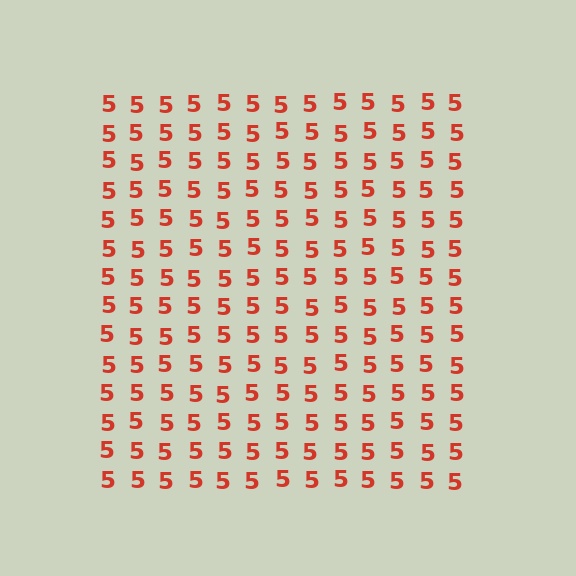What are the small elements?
The small elements are digit 5's.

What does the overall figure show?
The overall figure shows a square.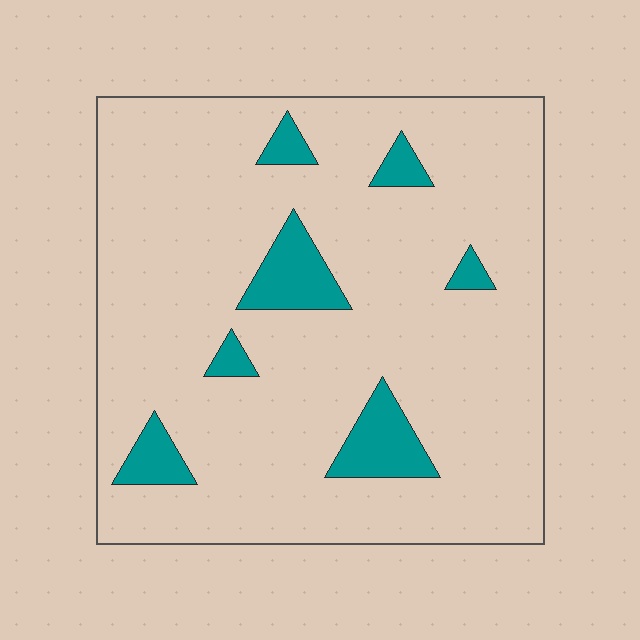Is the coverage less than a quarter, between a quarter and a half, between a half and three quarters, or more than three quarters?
Less than a quarter.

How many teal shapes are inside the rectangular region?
7.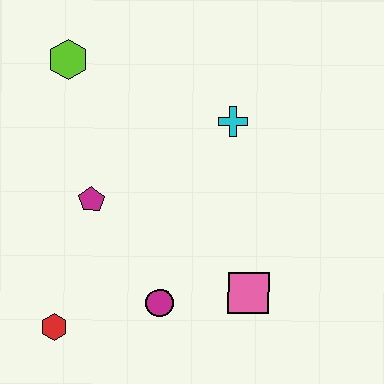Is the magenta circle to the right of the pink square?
No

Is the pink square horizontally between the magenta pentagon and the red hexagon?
No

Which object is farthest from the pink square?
The lime hexagon is farthest from the pink square.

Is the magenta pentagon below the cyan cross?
Yes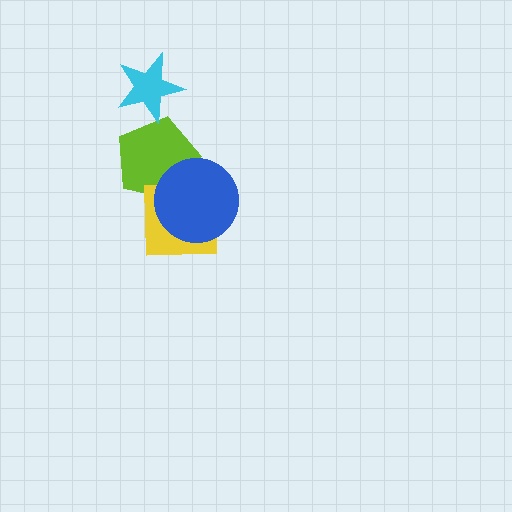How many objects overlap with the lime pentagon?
3 objects overlap with the lime pentagon.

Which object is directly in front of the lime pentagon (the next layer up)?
The yellow square is directly in front of the lime pentagon.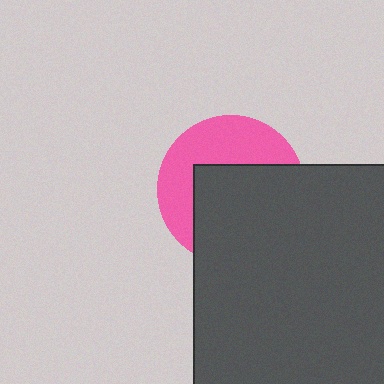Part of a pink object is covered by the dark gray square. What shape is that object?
It is a circle.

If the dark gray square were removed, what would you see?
You would see the complete pink circle.